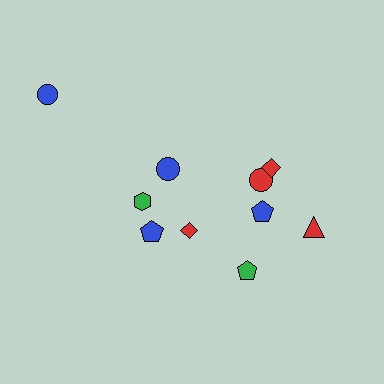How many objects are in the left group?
There are 4 objects.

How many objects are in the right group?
There are 6 objects.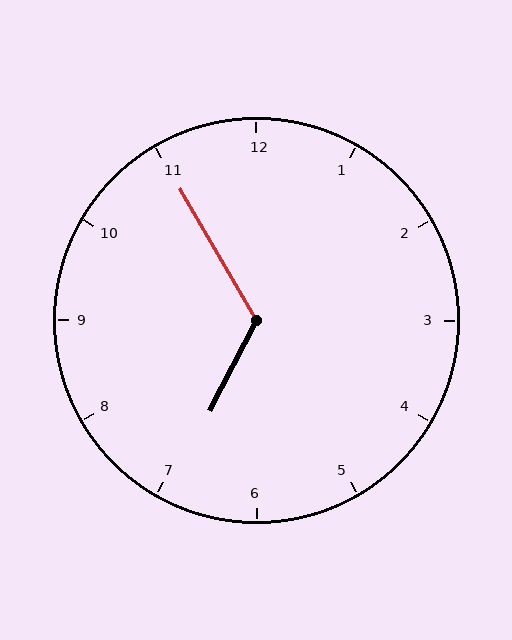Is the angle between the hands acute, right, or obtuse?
It is obtuse.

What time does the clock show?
6:55.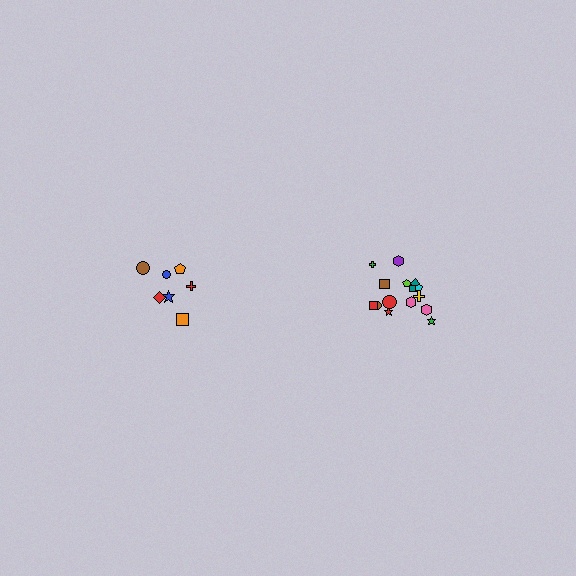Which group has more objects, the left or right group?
The right group.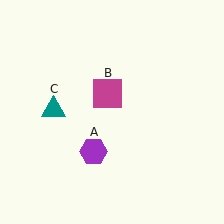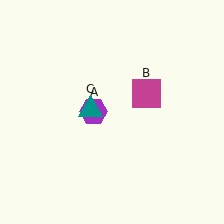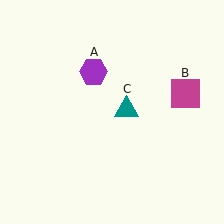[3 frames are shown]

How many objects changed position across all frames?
3 objects changed position: purple hexagon (object A), magenta square (object B), teal triangle (object C).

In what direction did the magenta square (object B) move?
The magenta square (object B) moved right.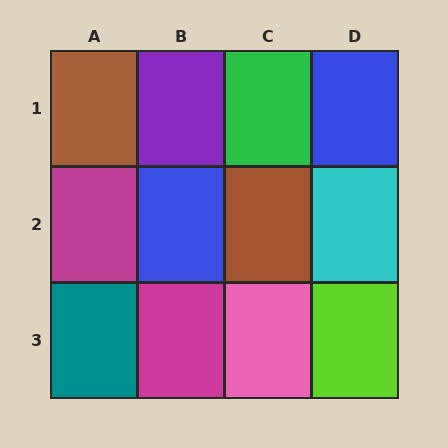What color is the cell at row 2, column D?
Cyan.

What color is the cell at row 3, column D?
Lime.